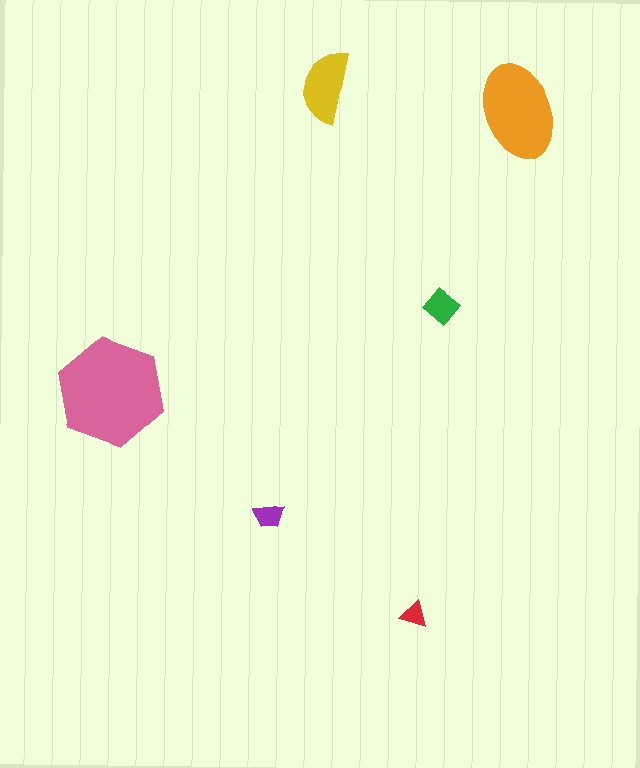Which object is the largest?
The pink hexagon.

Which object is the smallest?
The red triangle.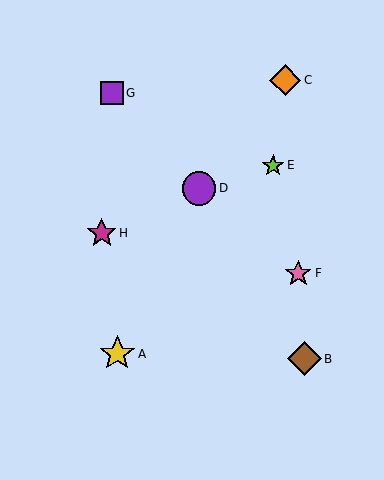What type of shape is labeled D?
Shape D is a purple circle.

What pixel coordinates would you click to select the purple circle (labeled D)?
Click at (199, 188) to select the purple circle D.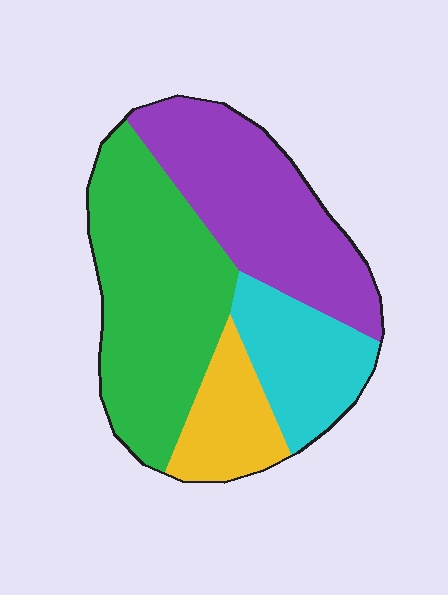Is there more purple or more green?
Green.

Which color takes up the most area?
Green, at roughly 40%.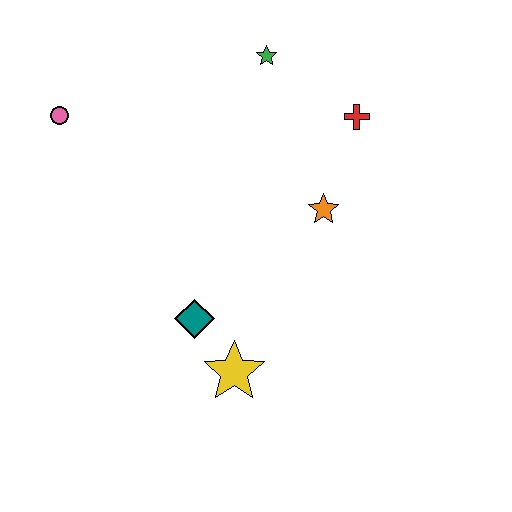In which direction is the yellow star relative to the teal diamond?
The yellow star is below the teal diamond.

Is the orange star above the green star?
No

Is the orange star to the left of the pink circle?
No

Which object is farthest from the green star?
The yellow star is farthest from the green star.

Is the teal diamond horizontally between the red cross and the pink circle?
Yes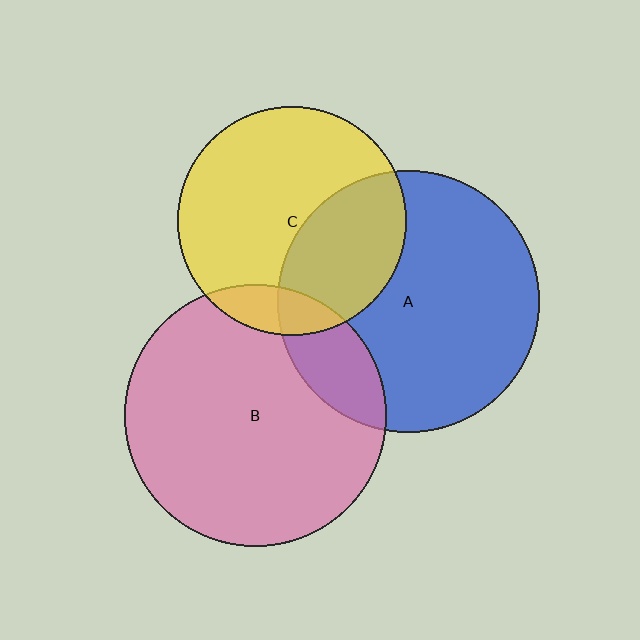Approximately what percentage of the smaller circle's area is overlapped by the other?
Approximately 15%.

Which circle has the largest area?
Circle A (blue).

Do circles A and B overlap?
Yes.